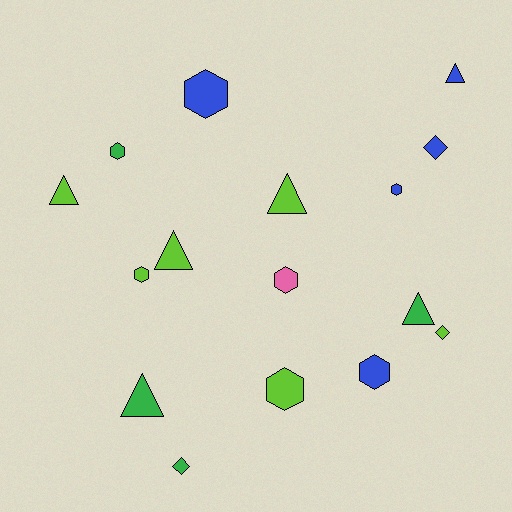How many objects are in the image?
There are 16 objects.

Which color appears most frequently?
Lime, with 6 objects.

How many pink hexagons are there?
There is 1 pink hexagon.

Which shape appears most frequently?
Hexagon, with 7 objects.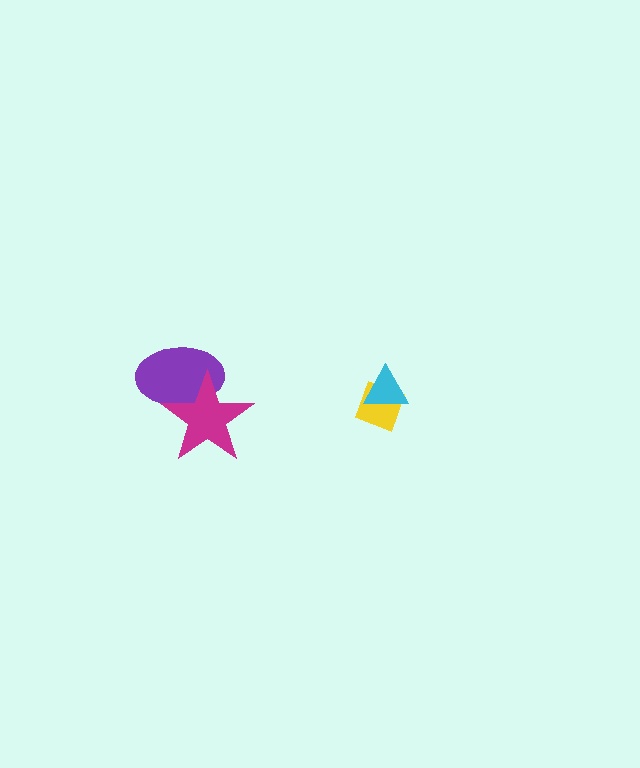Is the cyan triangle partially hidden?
No, no other shape covers it.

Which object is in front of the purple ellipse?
The magenta star is in front of the purple ellipse.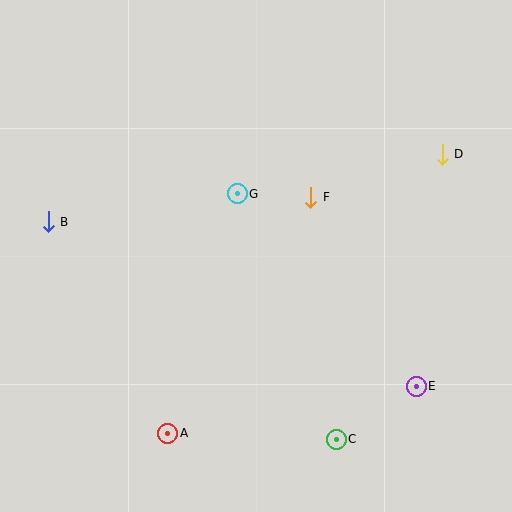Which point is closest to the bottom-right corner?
Point E is closest to the bottom-right corner.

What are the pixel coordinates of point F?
Point F is at (311, 197).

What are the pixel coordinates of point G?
Point G is at (237, 194).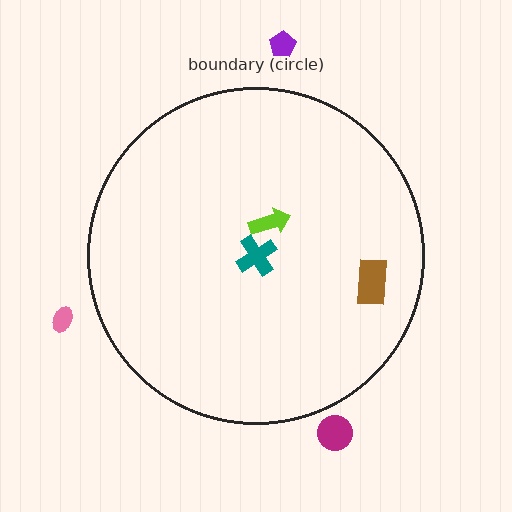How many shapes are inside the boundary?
3 inside, 3 outside.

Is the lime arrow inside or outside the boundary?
Inside.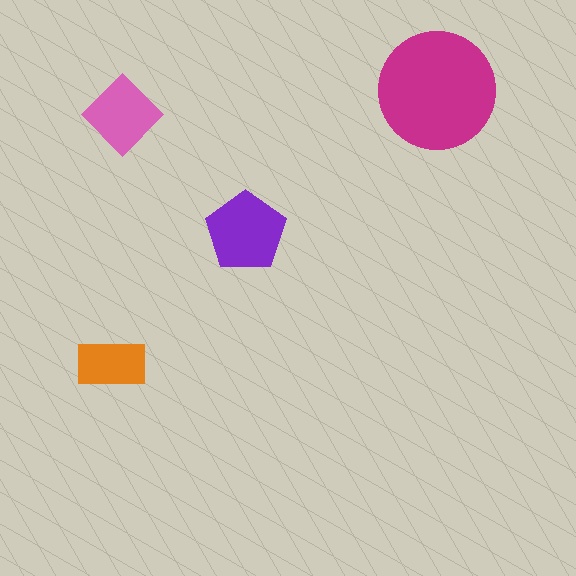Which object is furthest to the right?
The magenta circle is rightmost.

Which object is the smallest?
The orange rectangle.